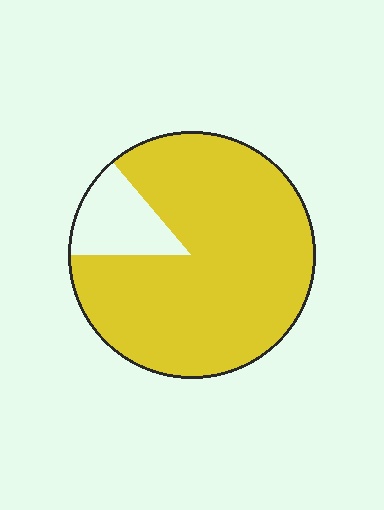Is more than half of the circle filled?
Yes.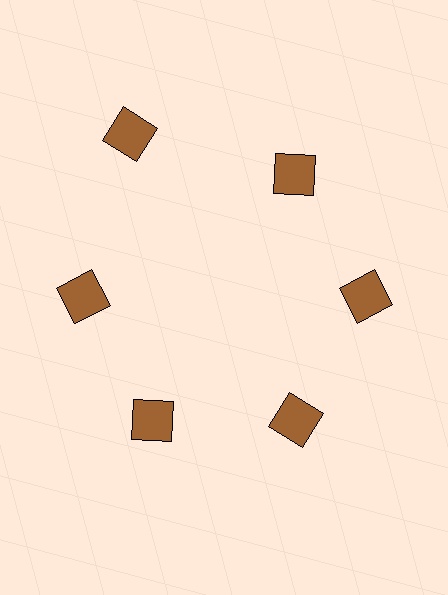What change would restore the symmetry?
The symmetry would be restored by moving it inward, back onto the ring so that all 6 squares sit at equal angles and equal distance from the center.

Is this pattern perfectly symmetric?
No. The 6 brown squares are arranged in a ring, but one element near the 11 o'clock position is pushed outward from the center, breaking the 6-fold rotational symmetry.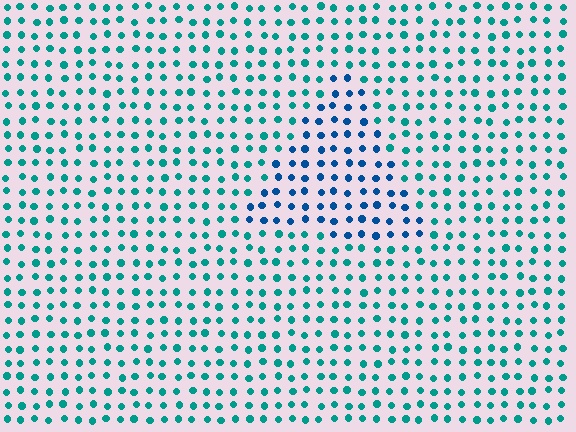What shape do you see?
I see a triangle.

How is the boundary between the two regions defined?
The boundary is defined purely by a slight shift in hue (about 35 degrees). Spacing, size, and orientation are identical on both sides.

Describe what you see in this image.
The image is filled with small teal elements in a uniform arrangement. A triangle-shaped region is visible where the elements are tinted to a slightly different hue, forming a subtle color boundary.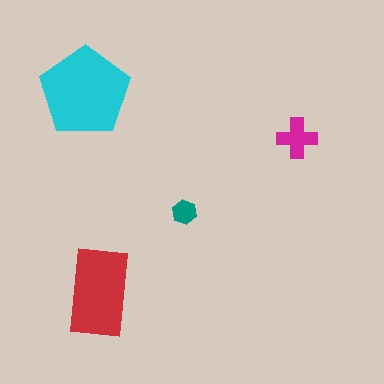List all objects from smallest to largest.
The teal hexagon, the magenta cross, the red rectangle, the cyan pentagon.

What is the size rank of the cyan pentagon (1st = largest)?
1st.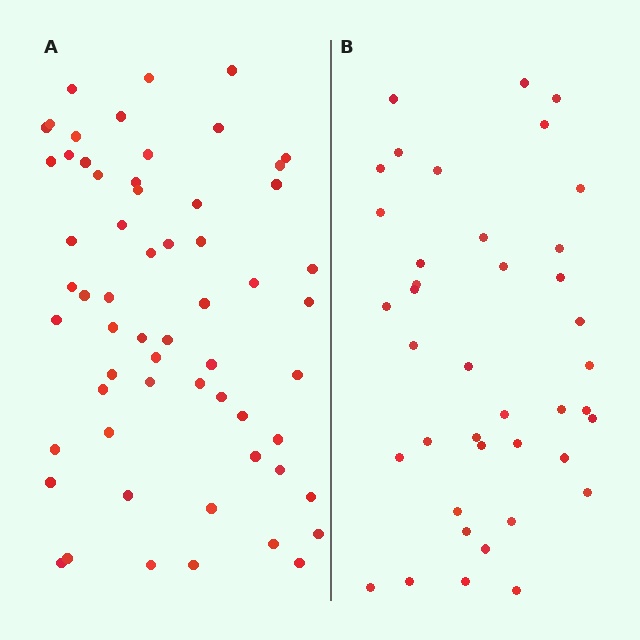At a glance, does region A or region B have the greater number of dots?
Region A (the left region) has more dots.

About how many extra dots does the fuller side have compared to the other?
Region A has approximately 20 more dots than region B.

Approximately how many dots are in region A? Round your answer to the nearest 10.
About 60 dots.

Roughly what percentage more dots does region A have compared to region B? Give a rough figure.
About 50% more.